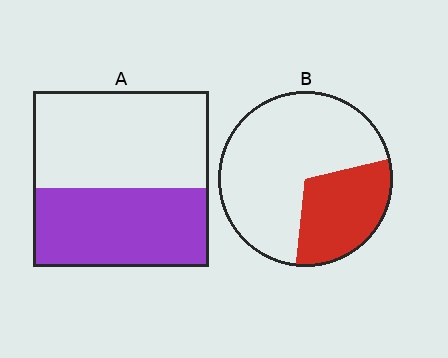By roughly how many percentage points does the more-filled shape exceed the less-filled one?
By roughly 15 percentage points (A over B).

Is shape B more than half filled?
No.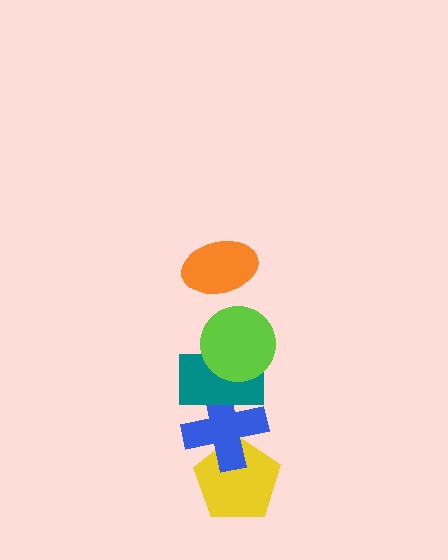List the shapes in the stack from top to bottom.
From top to bottom: the orange ellipse, the lime circle, the teal rectangle, the blue cross, the yellow pentagon.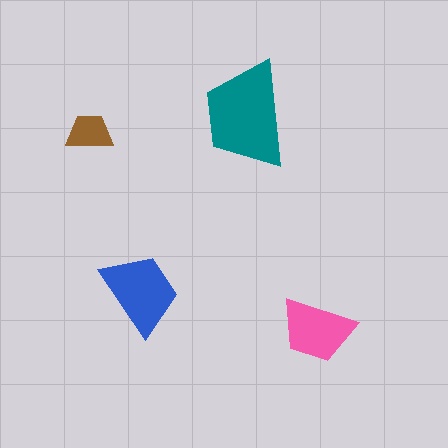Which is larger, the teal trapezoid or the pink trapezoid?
The teal one.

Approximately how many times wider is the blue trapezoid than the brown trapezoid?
About 2 times wider.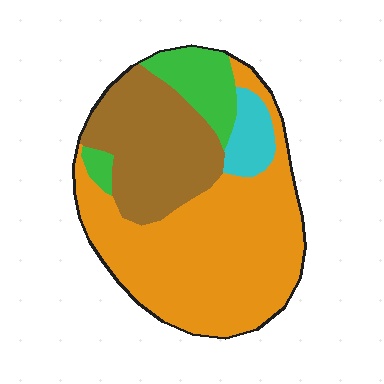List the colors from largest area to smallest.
From largest to smallest: orange, brown, green, cyan.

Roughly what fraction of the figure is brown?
Brown takes up between a quarter and a half of the figure.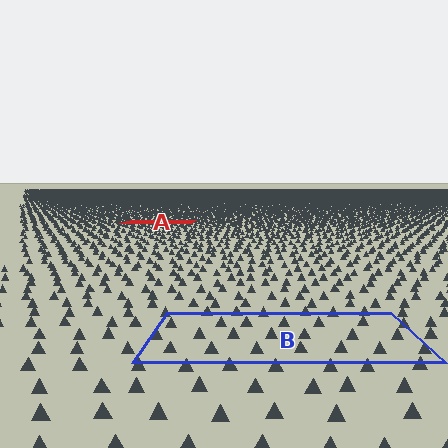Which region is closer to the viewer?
Region B is closer. The texture elements there are larger and more spread out.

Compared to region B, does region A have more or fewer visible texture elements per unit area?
Region A has more texture elements per unit area — they are packed more densely because it is farther away.